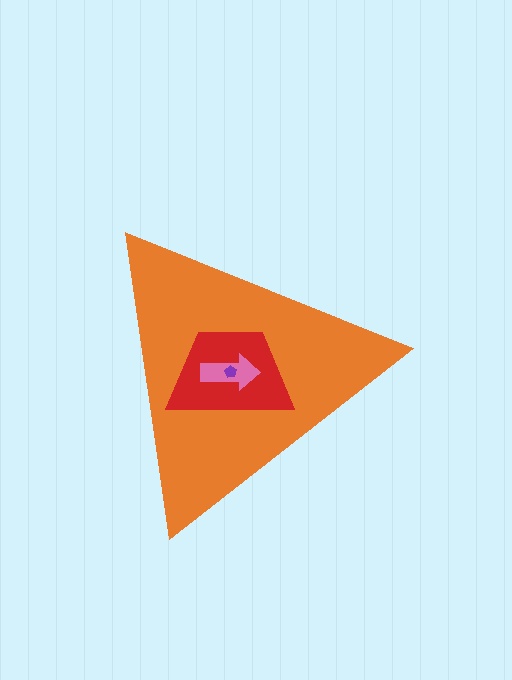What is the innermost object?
The purple pentagon.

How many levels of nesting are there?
4.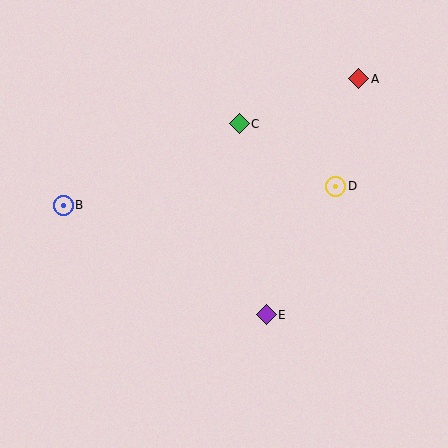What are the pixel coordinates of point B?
Point B is at (63, 205).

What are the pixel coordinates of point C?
Point C is at (239, 124).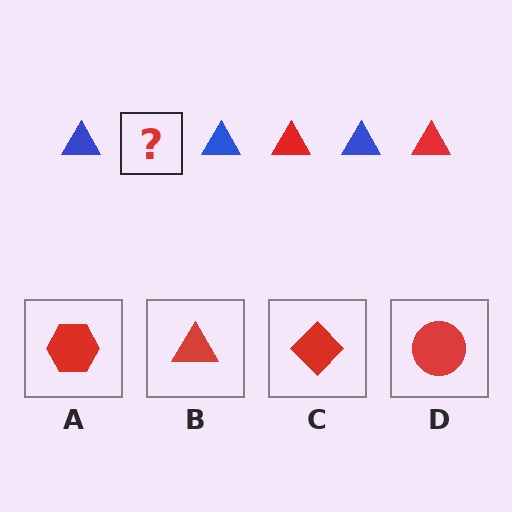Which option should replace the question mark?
Option B.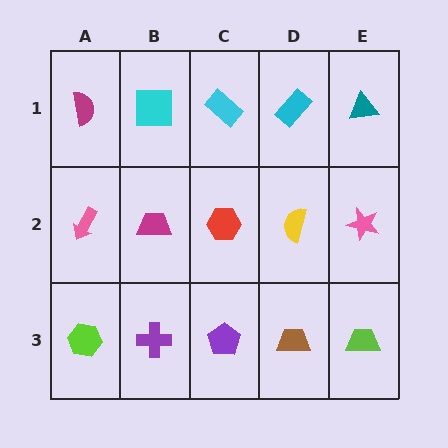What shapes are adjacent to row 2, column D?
A cyan rectangle (row 1, column D), a brown trapezoid (row 3, column D), a red hexagon (row 2, column C), a pink star (row 2, column E).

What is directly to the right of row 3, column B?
A purple pentagon.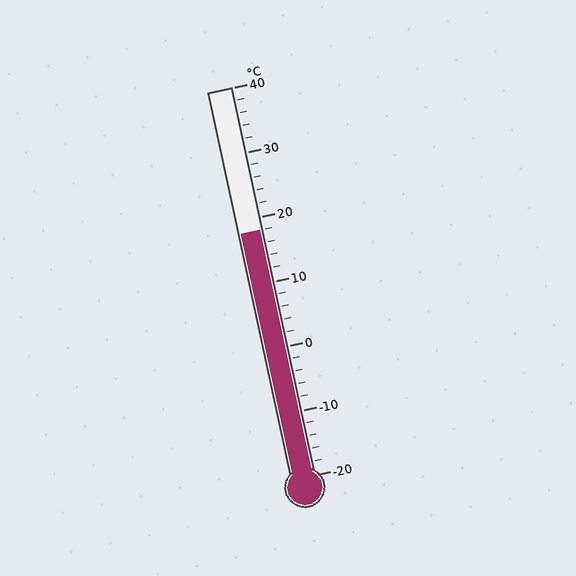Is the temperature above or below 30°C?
The temperature is below 30°C.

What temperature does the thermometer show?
The thermometer shows approximately 18°C.